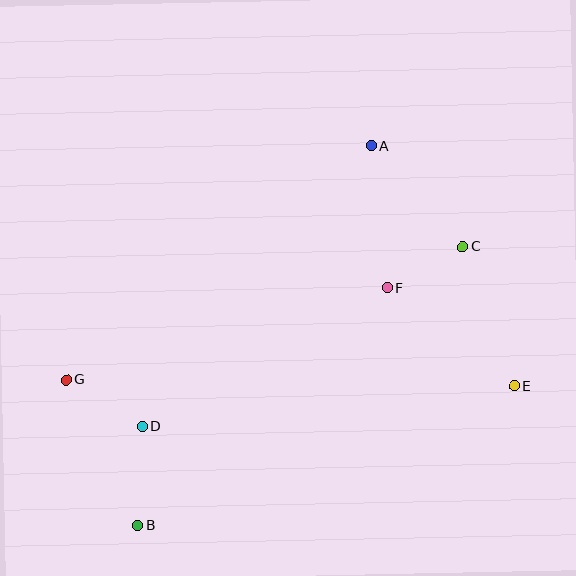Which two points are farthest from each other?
Points E and G are farthest from each other.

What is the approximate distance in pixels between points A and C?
The distance between A and C is approximately 136 pixels.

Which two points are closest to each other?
Points C and F are closest to each other.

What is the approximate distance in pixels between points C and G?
The distance between C and G is approximately 419 pixels.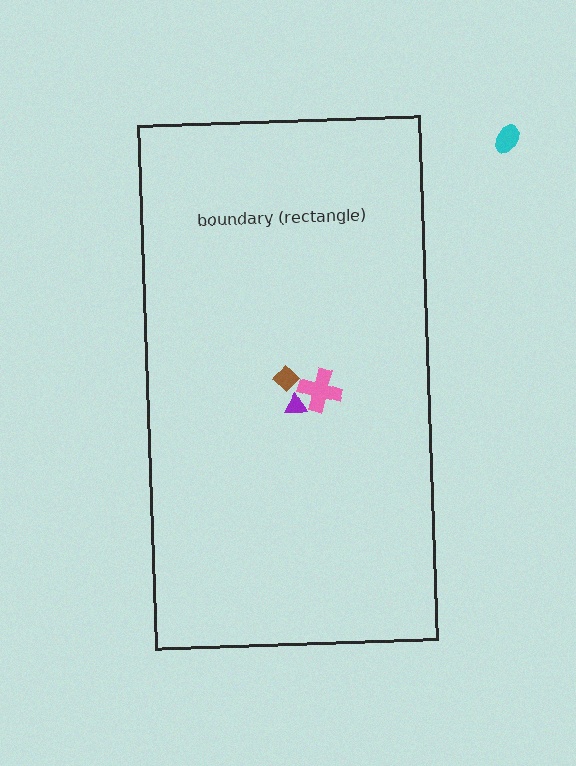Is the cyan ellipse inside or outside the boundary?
Outside.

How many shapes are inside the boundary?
3 inside, 1 outside.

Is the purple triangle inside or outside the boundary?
Inside.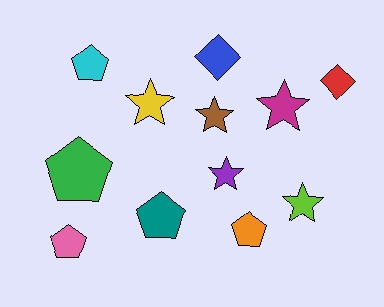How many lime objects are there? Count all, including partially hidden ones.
There is 1 lime object.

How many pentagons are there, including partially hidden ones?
There are 5 pentagons.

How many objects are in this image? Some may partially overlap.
There are 12 objects.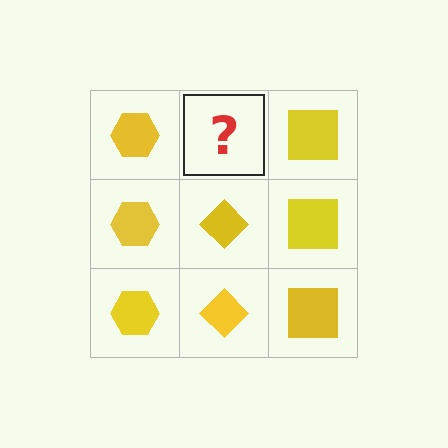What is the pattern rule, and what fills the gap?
The rule is that each column has a consistent shape. The gap should be filled with a yellow diamond.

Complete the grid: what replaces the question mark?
The question mark should be replaced with a yellow diamond.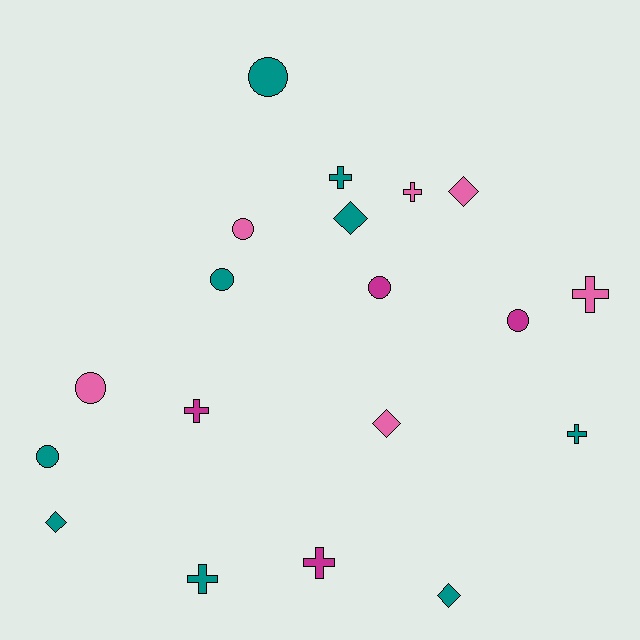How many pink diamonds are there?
There are 2 pink diamonds.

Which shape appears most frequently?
Cross, with 7 objects.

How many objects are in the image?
There are 19 objects.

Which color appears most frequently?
Teal, with 9 objects.